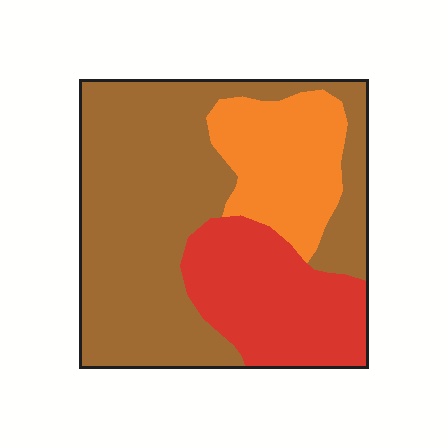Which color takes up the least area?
Orange, at roughly 20%.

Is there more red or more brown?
Brown.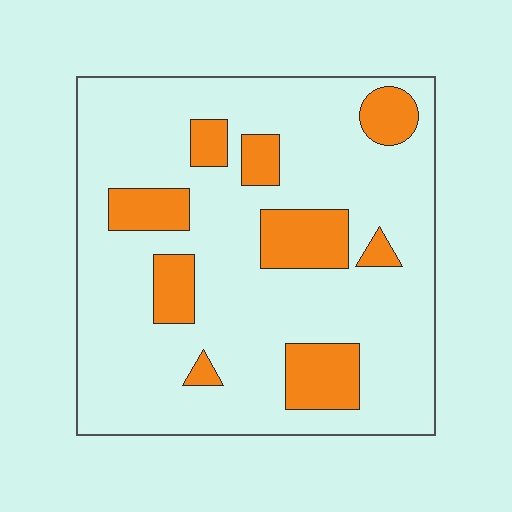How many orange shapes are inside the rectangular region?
9.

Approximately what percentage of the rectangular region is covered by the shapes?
Approximately 20%.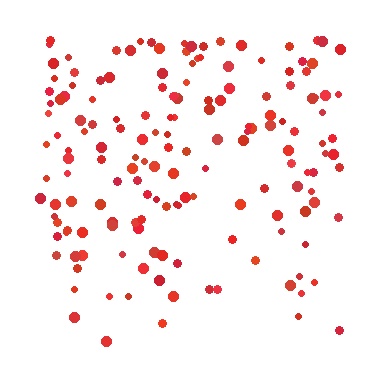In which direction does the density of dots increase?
From bottom to top, with the top side densest.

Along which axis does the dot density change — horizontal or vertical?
Vertical.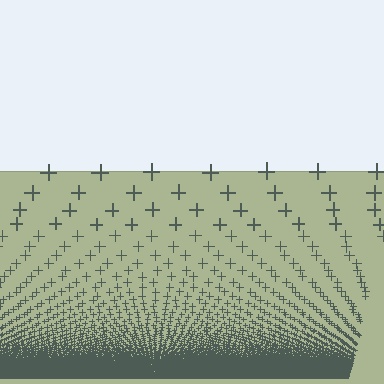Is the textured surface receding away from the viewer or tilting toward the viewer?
The surface appears to tilt toward the viewer. Texture elements get larger and sparser toward the top.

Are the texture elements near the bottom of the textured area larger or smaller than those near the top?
Smaller. The gradient is inverted — elements near the bottom are smaller and denser.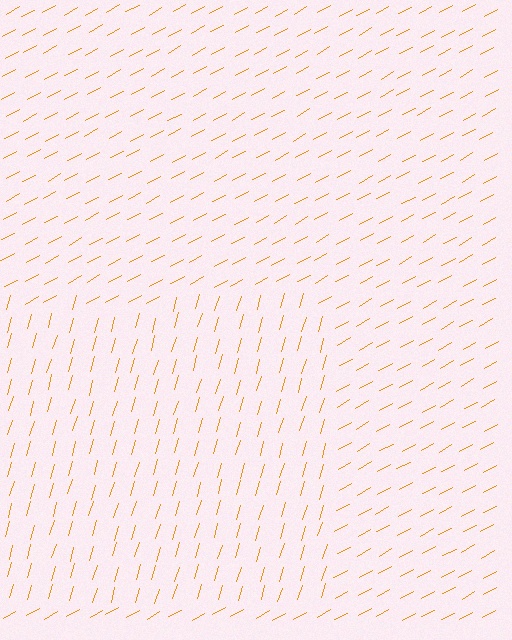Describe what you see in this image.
The image is filled with small orange line segments. A rectangle region in the image has lines oriented differently from the surrounding lines, creating a visible texture boundary.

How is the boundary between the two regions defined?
The boundary is defined purely by a change in line orientation (approximately 45 degrees difference). All lines are the same color and thickness.